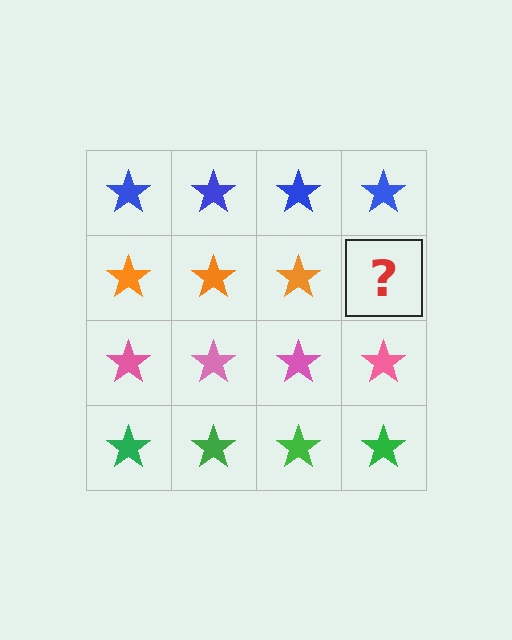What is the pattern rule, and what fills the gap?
The rule is that each row has a consistent color. The gap should be filled with an orange star.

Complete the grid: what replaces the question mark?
The question mark should be replaced with an orange star.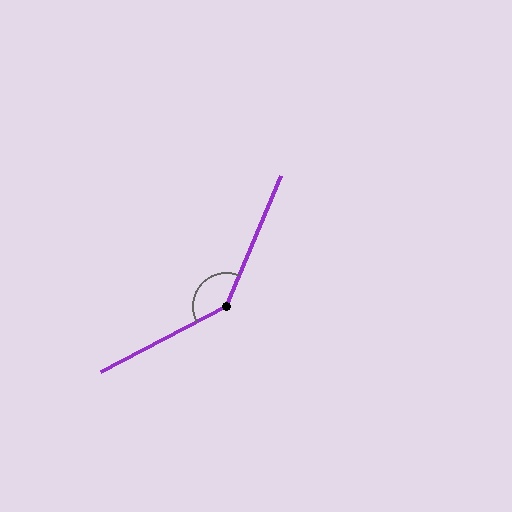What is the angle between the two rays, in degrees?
Approximately 141 degrees.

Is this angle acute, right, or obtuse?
It is obtuse.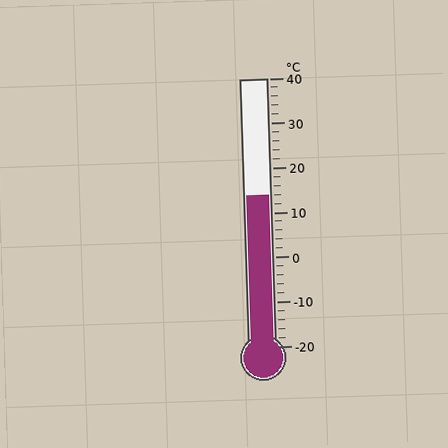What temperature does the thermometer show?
The thermometer shows approximately 14°C.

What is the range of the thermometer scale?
The thermometer scale ranges from -20°C to 40°C.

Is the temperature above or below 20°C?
The temperature is below 20°C.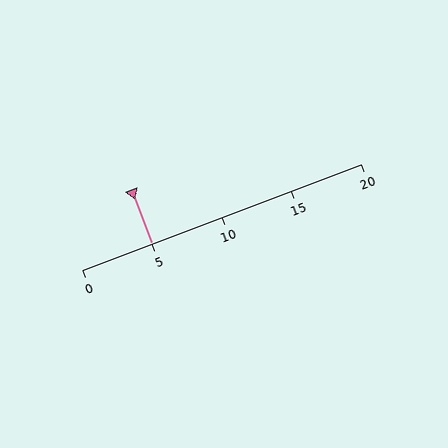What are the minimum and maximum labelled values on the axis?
The axis runs from 0 to 20.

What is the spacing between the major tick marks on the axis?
The major ticks are spaced 5 apart.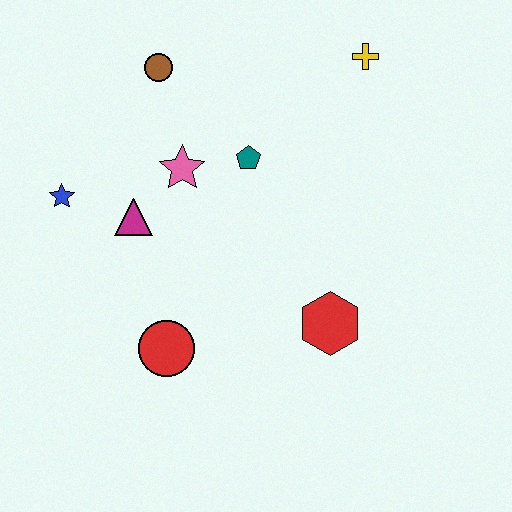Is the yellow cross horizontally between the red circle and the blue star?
No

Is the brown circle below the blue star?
No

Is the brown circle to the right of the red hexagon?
No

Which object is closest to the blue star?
The magenta triangle is closest to the blue star.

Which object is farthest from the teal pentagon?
The red circle is farthest from the teal pentagon.